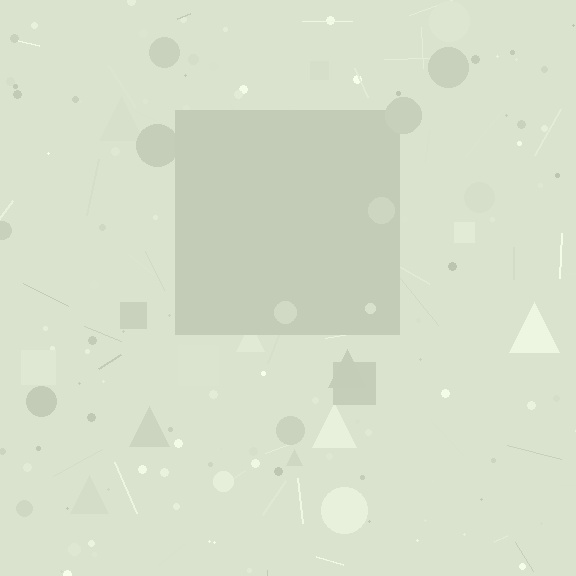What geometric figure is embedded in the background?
A square is embedded in the background.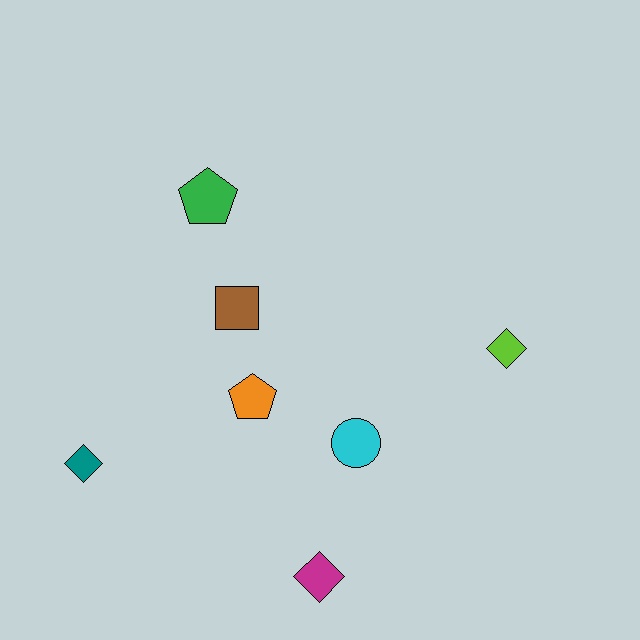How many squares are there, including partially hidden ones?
There is 1 square.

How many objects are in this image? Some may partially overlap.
There are 7 objects.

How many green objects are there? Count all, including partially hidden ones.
There is 1 green object.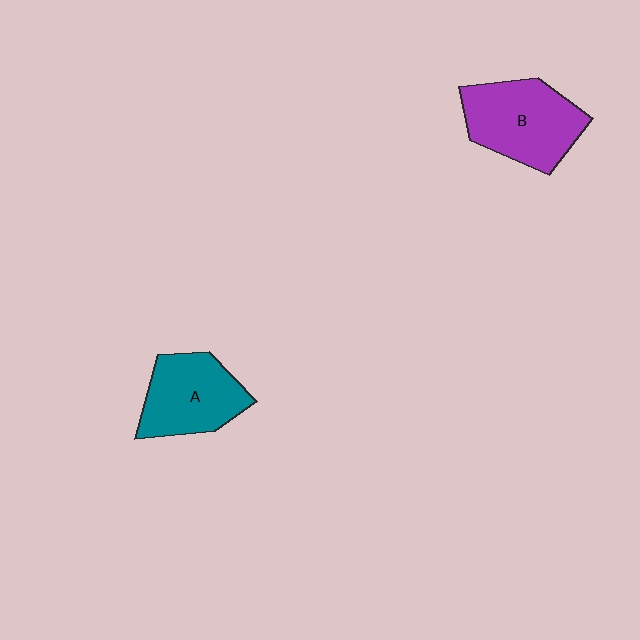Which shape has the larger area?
Shape B (purple).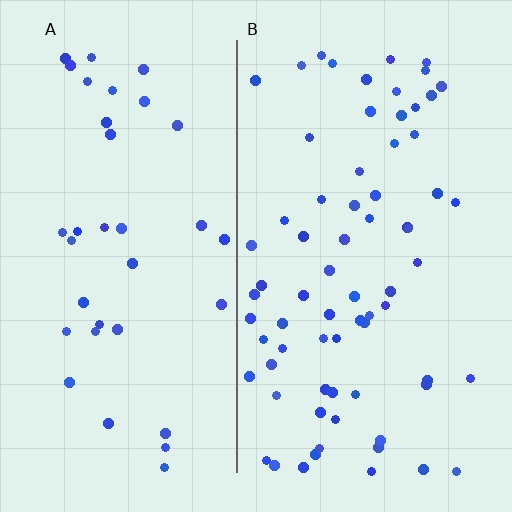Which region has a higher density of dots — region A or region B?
B (the right).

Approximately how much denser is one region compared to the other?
Approximately 2.0× — region B over region A.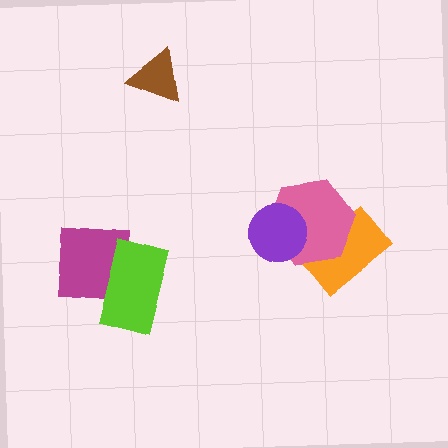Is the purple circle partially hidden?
No, no other shape covers it.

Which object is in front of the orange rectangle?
The pink hexagon is in front of the orange rectangle.